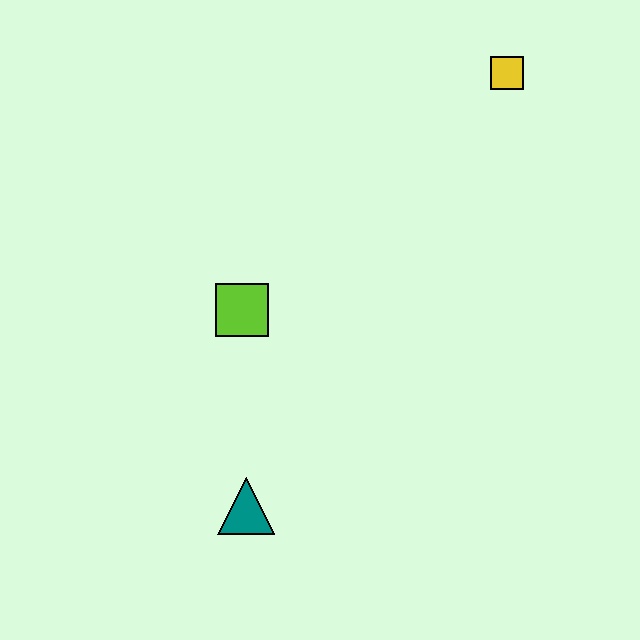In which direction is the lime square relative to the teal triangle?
The lime square is above the teal triangle.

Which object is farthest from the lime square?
The yellow square is farthest from the lime square.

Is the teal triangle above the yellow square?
No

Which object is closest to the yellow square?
The lime square is closest to the yellow square.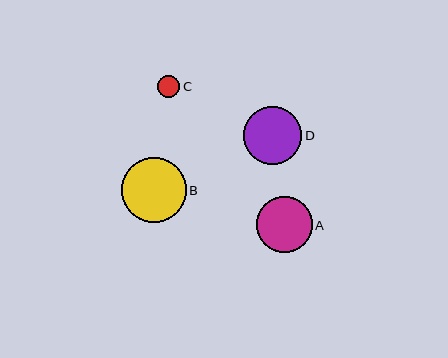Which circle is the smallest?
Circle C is the smallest with a size of approximately 22 pixels.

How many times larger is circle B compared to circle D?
Circle B is approximately 1.1 times the size of circle D.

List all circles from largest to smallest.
From largest to smallest: B, D, A, C.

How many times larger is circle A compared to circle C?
Circle A is approximately 2.5 times the size of circle C.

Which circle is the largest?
Circle B is the largest with a size of approximately 65 pixels.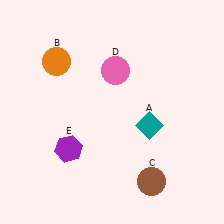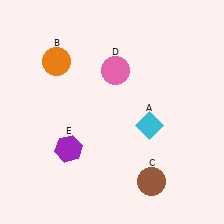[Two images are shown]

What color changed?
The diamond (A) changed from teal in Image 1 to cyan in Image 2.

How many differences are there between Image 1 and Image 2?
There is 1 difference between the two images.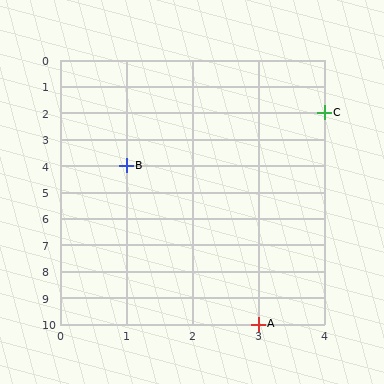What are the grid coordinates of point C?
Point C is at grid coordinates (4, 2).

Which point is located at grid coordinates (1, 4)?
Point B is at (1, 4).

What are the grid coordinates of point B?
Point B is at grid coordinates (1, 4).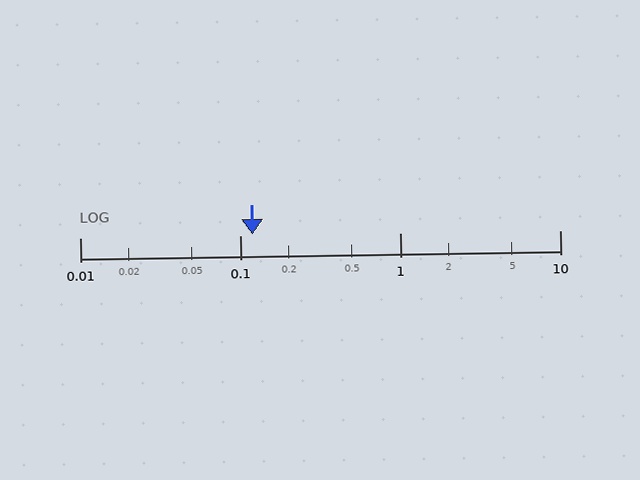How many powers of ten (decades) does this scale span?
The scale spans 3 decades, from 0.01 to 10.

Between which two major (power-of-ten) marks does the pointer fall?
The pointer is between 0.1 and 1.